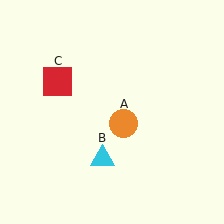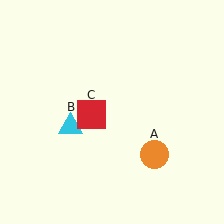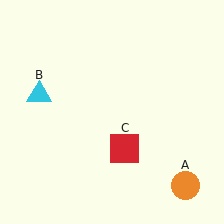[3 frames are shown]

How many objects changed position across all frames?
3 objects changed position: orange circle (object A), cyan triangle (object B), red square (object C).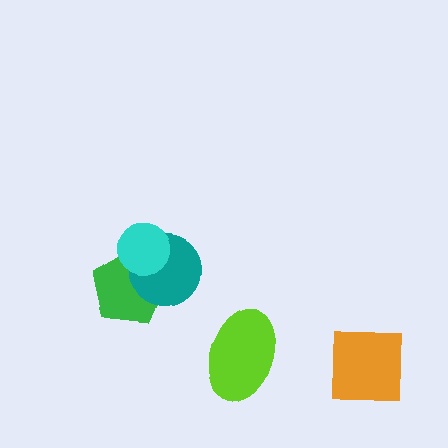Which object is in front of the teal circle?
The cyan circle is in front of the teal circle.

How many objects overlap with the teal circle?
2 objects overlap with the teal circle.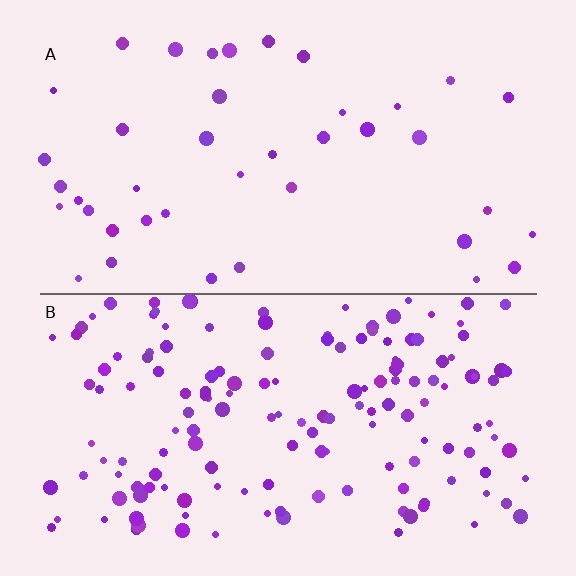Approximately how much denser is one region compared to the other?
Approximately 3.9× — region B over region A.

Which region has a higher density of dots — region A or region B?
B (the bottom).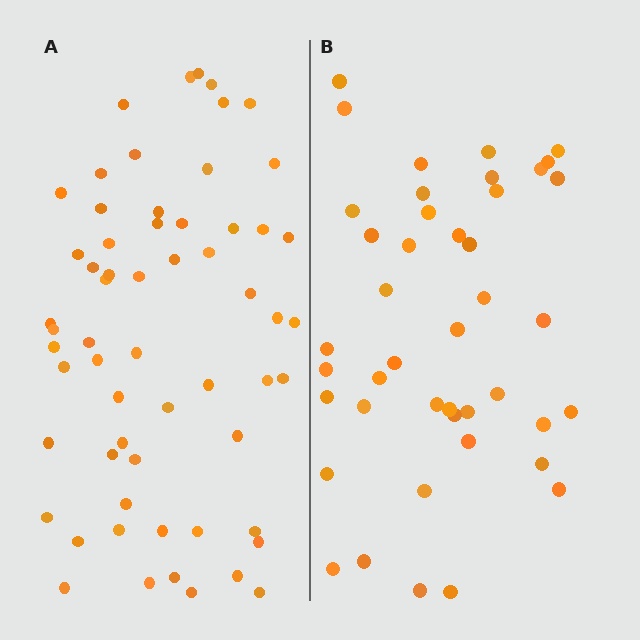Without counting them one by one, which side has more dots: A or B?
Region A (the left region) has more dots.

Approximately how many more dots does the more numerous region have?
Region A has approximately 15 more dots than region B.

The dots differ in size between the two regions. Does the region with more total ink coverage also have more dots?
No. Region B has more total ink coverage because its dots are larger, but region A actually contains more individual dots. Total area can be misleading — the number of items is what matters here.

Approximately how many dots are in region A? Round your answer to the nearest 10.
About 60 dots.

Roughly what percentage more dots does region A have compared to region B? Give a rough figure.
About 40% more.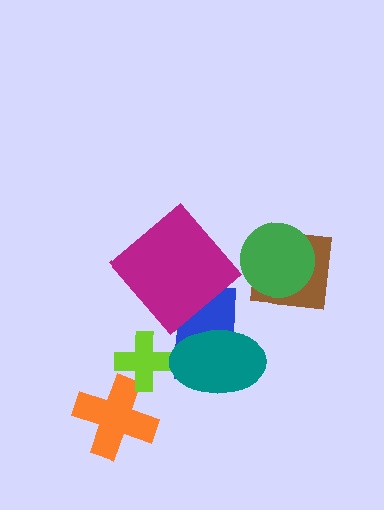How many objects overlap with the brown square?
1 object overlaps with the brown square.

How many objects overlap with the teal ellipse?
1 object overlaps with the teal ellipse.